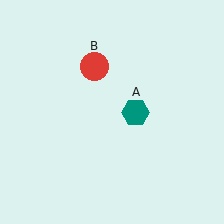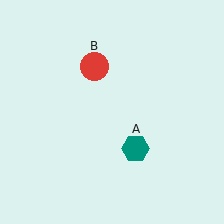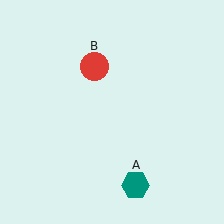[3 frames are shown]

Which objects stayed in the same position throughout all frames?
Red circle (object B) remained stationary.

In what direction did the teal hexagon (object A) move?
The teal hexagon (object A) moved down.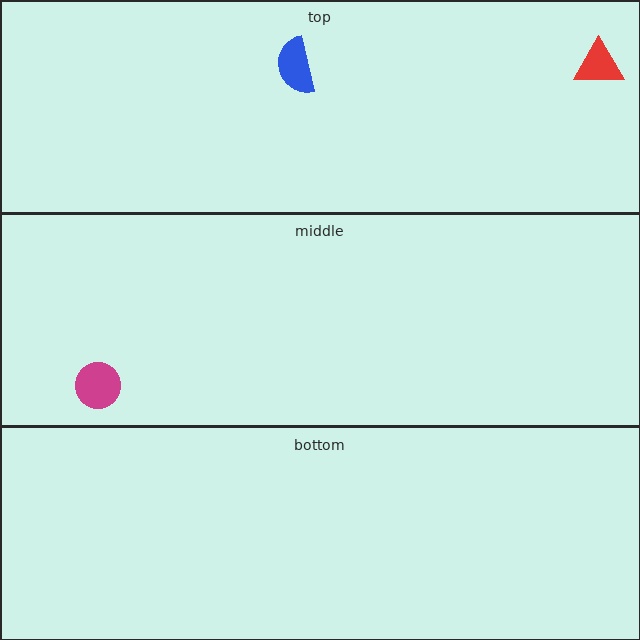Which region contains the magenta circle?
The middle region.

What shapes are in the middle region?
The magenta circle.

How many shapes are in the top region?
2.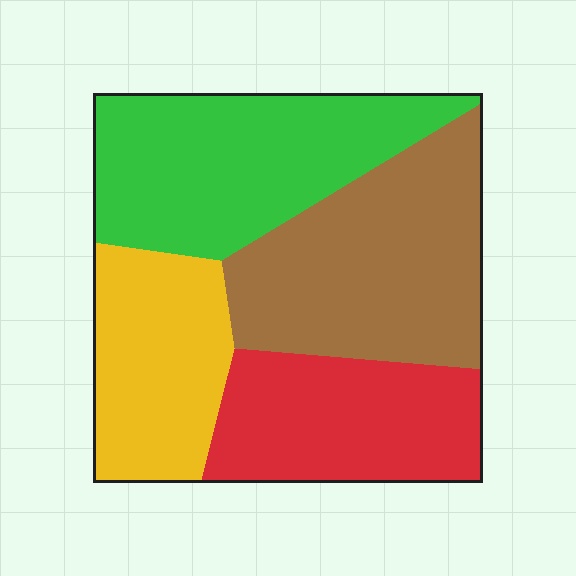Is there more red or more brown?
Brown.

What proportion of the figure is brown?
Brown covers 30% of the figure.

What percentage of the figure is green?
Green covers about 30% of the figure.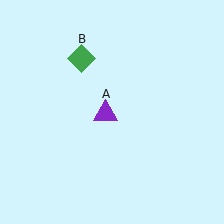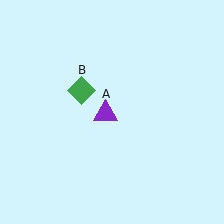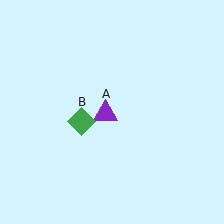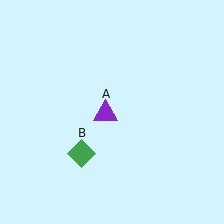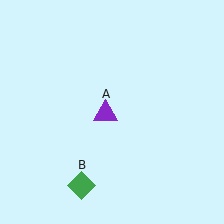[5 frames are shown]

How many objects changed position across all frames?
1 object changed position: green diamond (object B).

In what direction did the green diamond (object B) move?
The green diamond (object B) moved down.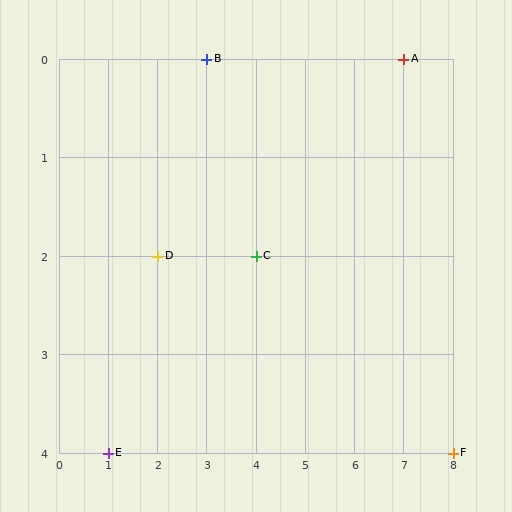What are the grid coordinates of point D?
Point D is at grid coordinates (2, 2).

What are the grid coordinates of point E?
Point E is at grid coordinates (1, 4).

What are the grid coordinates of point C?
Point C is at grid coordinates (4, 2).